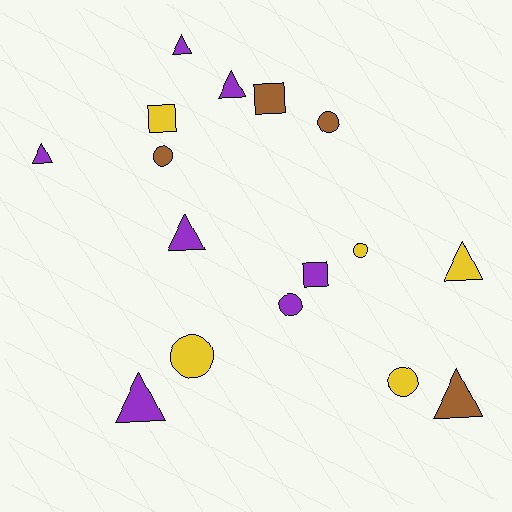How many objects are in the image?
There are 16 objects.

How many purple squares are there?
There is 1 purple square.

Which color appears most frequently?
Purple, with 7 objects.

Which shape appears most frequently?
Triangle, with 7 objects.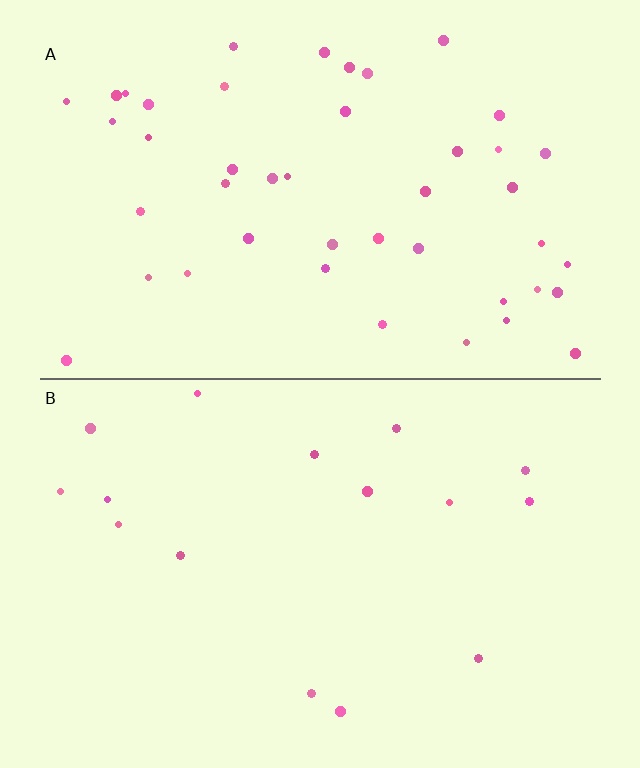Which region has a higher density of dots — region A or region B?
A (the top).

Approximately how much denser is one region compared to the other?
Approximately 2.8× — region A over region B.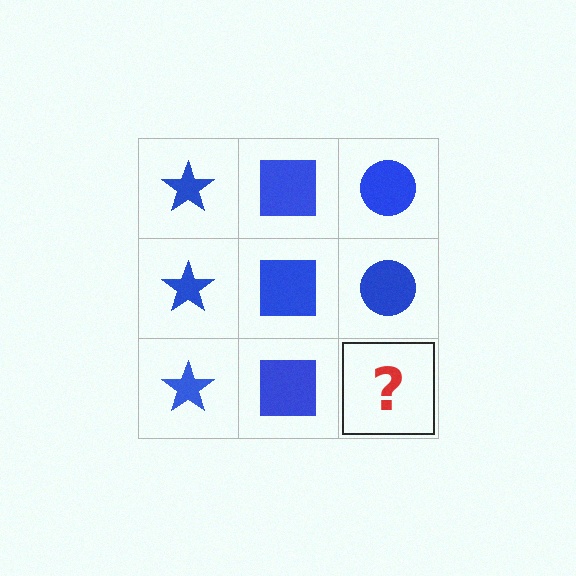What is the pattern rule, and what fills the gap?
The rule is that each column has a consistent shape. The gap should be filled with a blue circle.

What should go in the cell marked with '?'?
The missing cell should contain a blue circle.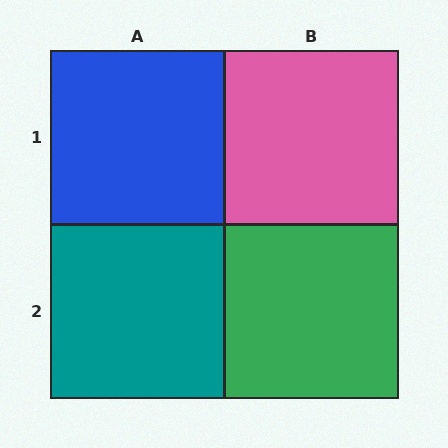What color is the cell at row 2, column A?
Teal.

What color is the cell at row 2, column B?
Green.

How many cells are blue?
1 cell is blue.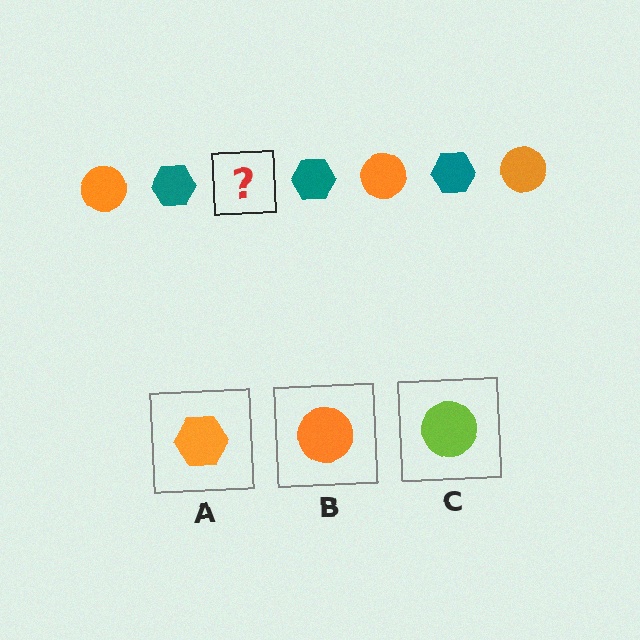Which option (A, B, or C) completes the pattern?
B.